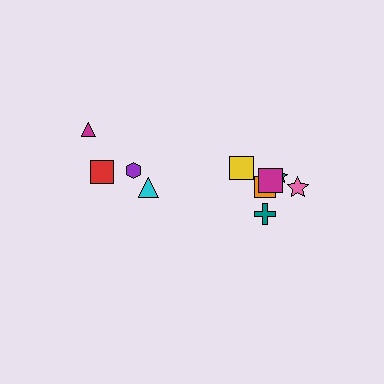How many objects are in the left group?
There are 4 objects.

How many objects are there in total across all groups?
There are 10 objects.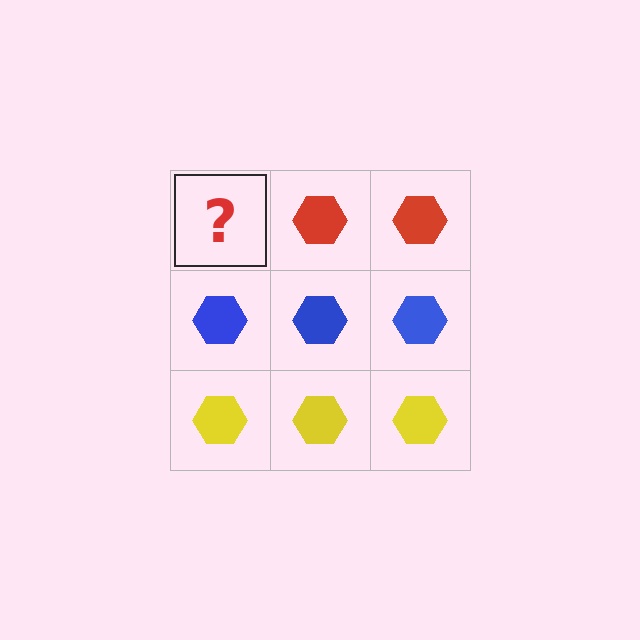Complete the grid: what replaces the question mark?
The question mark should be replaced with a red hexagon.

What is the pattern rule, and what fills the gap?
The rule is that each row has a consistent color. The gap should be filled with a red hexagon.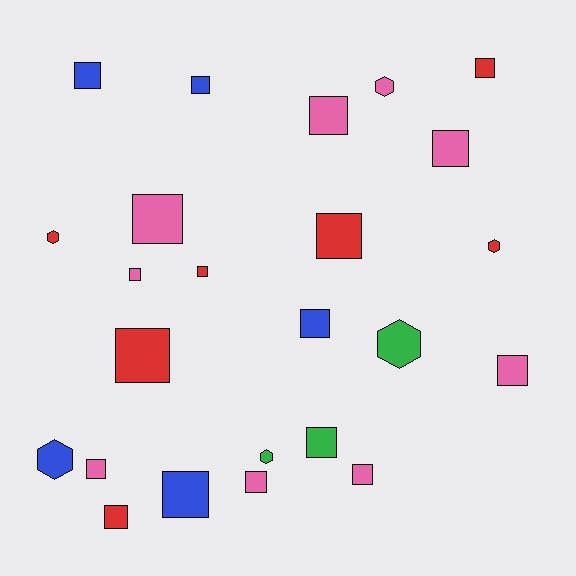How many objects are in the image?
There are 24 objects.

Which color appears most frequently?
Pink, with 9 objects.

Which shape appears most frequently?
Square, with 18 objects.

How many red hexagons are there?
There are 2 red hexagons.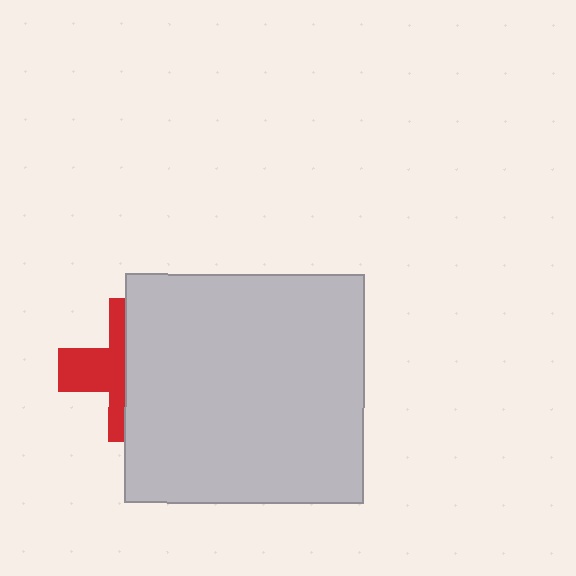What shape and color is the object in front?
The object in front is a light gray rectangle.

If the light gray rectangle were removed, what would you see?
You would see the complete red cross.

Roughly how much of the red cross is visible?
A small part of it is visible (roughly 42%).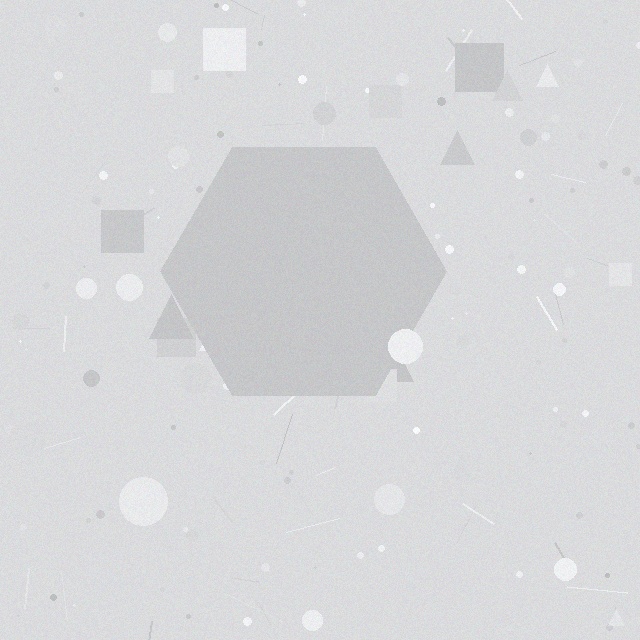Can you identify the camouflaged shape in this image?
The camouflaged shape is a hexagon.